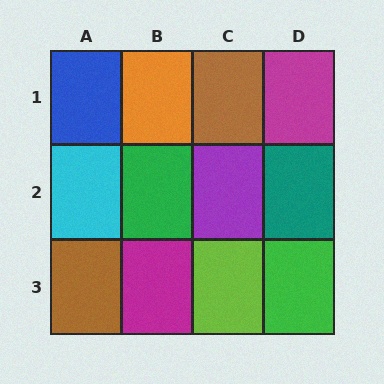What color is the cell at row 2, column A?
Cyan.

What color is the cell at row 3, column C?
Lime.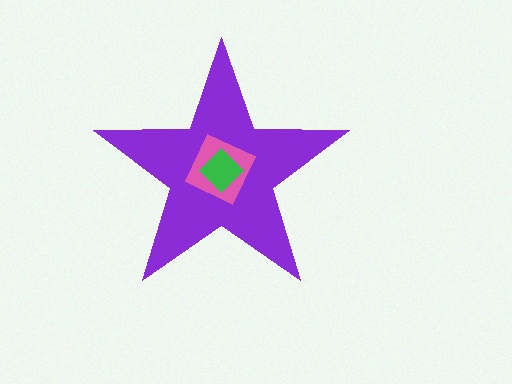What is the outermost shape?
The purple star.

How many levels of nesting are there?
3.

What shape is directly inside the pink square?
The green diamond.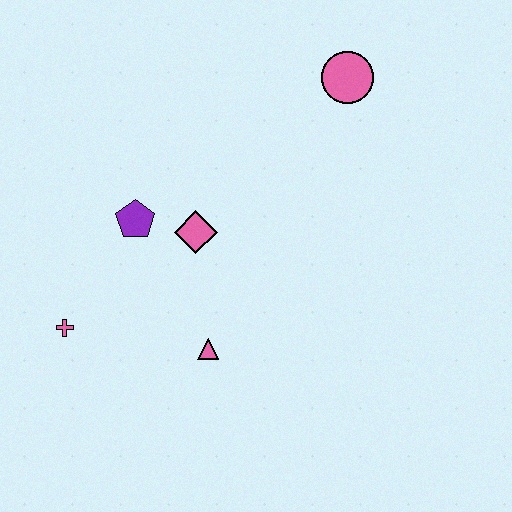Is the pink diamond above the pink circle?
No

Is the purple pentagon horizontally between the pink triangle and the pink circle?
No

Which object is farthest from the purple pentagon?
The pink circle is farthest from the purple pentagon.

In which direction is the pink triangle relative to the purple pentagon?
The pink triangle is below the purple pentagon.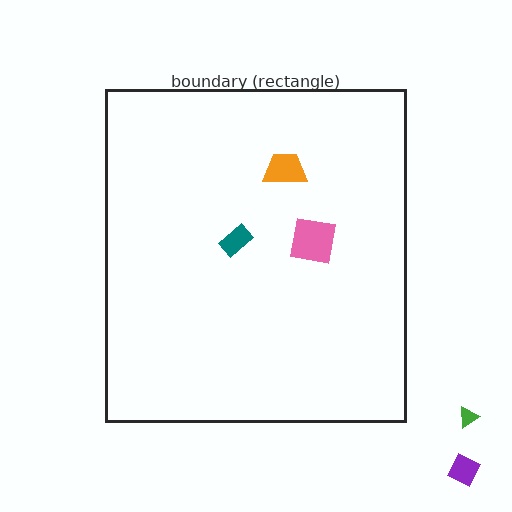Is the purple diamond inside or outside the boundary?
Outside.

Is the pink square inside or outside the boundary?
Inside.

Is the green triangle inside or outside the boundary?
Outside.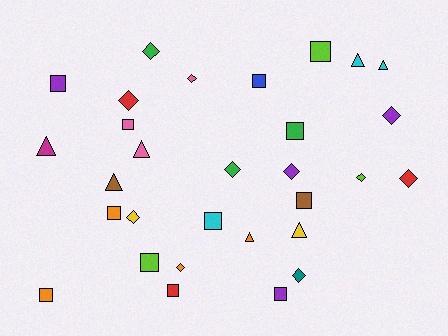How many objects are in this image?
There are 30 objects.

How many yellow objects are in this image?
There are 2 yellow objects.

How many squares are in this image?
There are 12 squares.